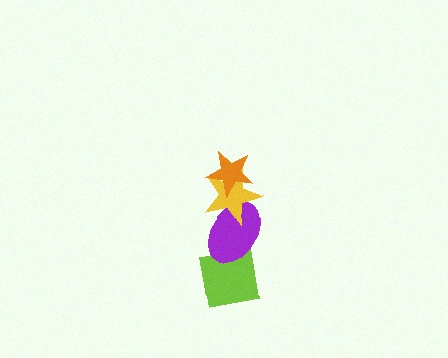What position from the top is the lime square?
The lime square is 4th from the top.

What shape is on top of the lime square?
The purple ellipse is on top of the lime square.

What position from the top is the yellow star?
The yellow star is 2nd from the top.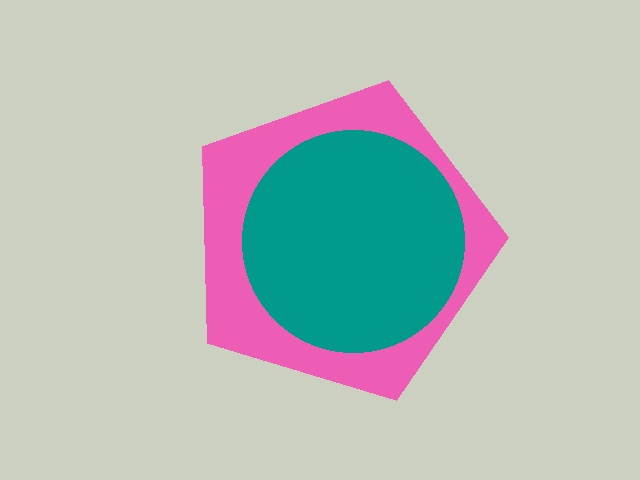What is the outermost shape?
The pink pentagon.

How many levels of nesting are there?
2.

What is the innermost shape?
The teal circle.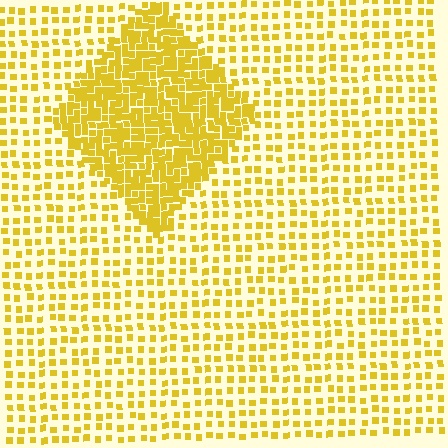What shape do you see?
I see a diamond.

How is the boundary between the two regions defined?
The boundary is defined by a change in element density (approximately 2.5x ratio). All elements are the same color, size, and shape.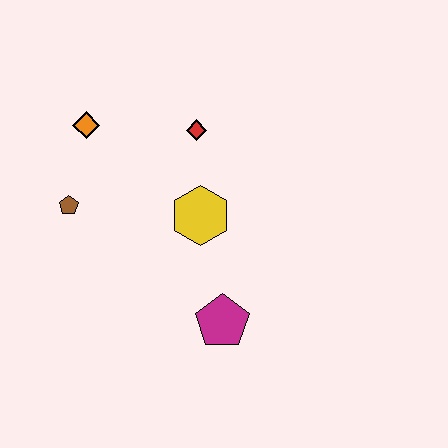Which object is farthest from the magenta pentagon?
The orange diamond is farthest from the magenta pentagon.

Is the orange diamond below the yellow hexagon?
No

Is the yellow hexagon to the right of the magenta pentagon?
No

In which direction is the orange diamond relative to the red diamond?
The orange diamond is to the left of the red diamond.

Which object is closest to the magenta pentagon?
The yellow hexagon is closest to the magenta pentagon.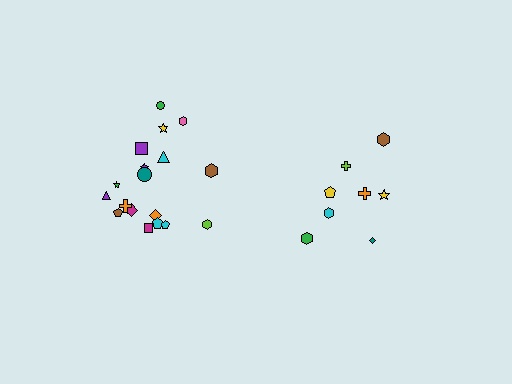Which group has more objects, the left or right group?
The left group.